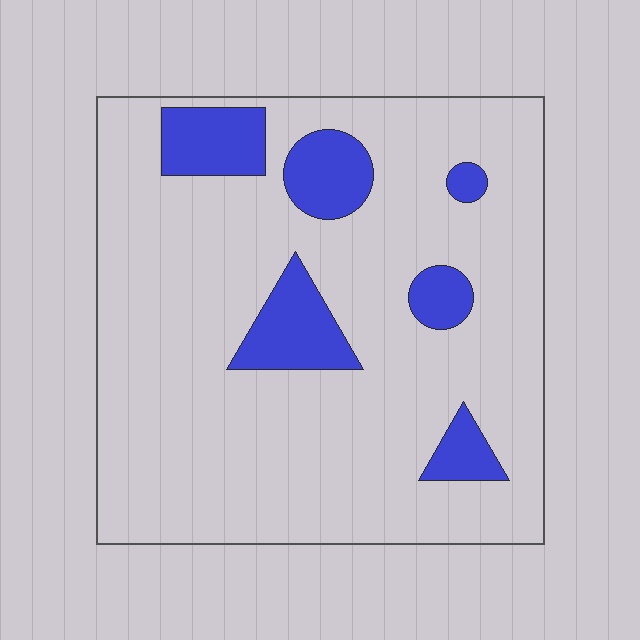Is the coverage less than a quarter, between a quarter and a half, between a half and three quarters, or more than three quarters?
Less than a quarter.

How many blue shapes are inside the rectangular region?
6.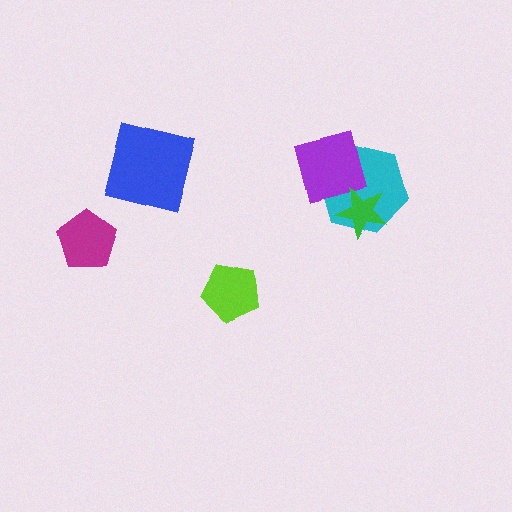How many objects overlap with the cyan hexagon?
2 objects overlap with the cyan hexagon.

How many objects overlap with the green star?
2 objects overlap with the green star.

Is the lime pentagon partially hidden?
No, no other shape covers it.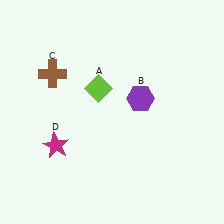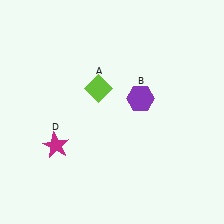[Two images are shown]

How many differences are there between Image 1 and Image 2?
There is 1 difference between the two images.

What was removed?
The brown cross (C) was removed in Image 2.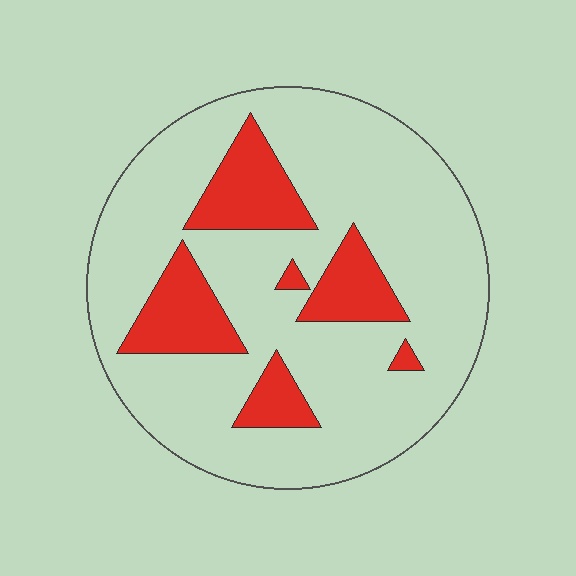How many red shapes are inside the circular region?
6.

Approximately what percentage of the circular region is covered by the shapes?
Approximately 20%.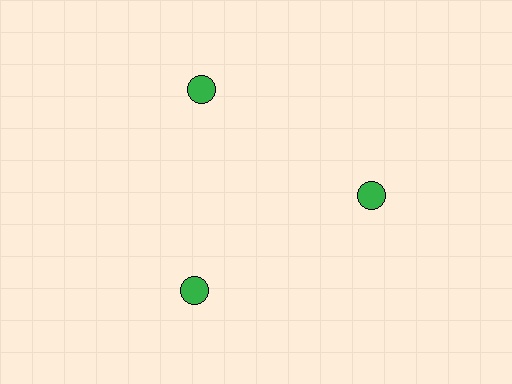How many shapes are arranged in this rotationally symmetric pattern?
There are 3 shapes, arranged in 3 groups of 1.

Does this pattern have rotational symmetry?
Yes, this pattern has 3-fold rotational symmetry. It looks the same after rotating 120 degrees around the center.